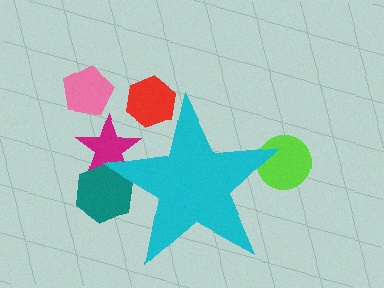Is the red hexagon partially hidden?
Yes, the red hexagon is partially hidden behind the cyan star.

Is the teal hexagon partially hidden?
Yes, the teal hexagon is partially hidden behind the cyan star.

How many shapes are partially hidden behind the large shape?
4 shapes are partially hidden.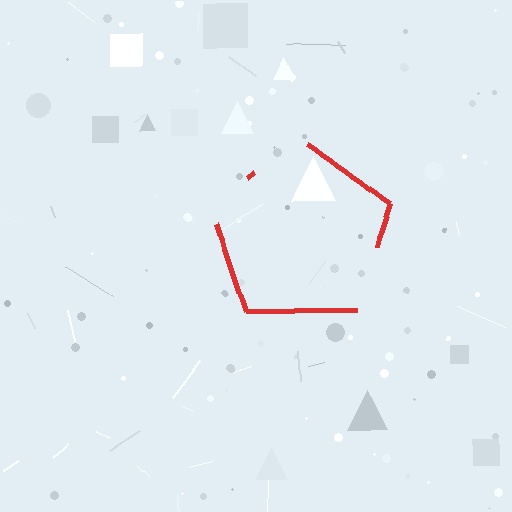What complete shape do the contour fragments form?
The contour fragments form a pentagon.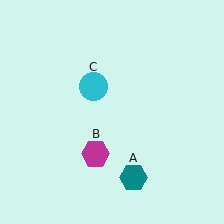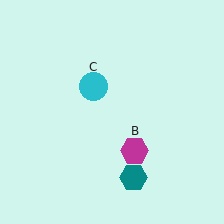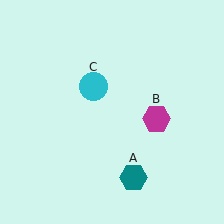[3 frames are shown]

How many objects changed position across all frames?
1 object changed position: magenta hexagon (object B).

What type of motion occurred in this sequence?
The magenta hexagon (object B) rotated counterclockwise around the center of the scene.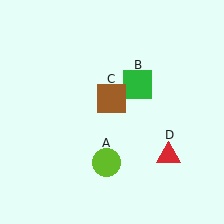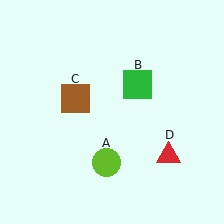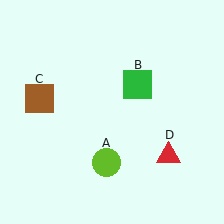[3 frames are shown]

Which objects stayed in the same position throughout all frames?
Lime circle (object A) and green square (object B) and red triangle (object D) remained stationary.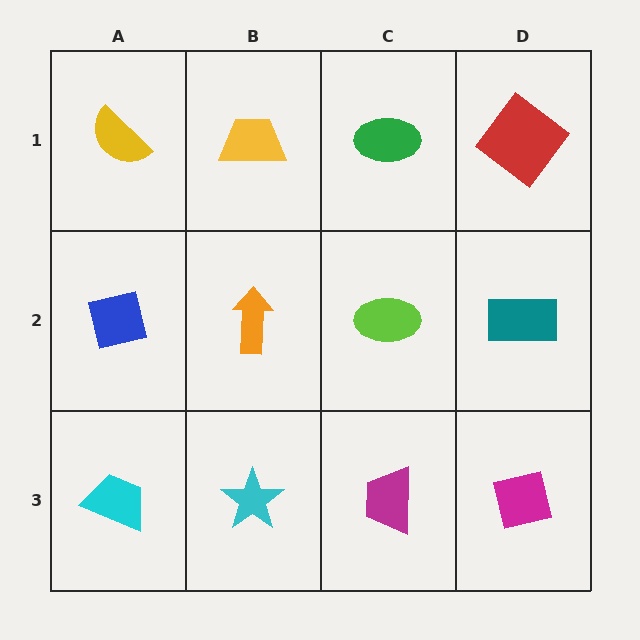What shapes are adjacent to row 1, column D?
A teal rectangle (row 2, column D), a green ellipse (row 1, column C).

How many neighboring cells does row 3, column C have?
3.